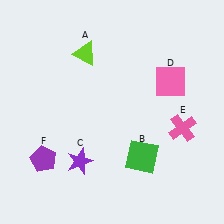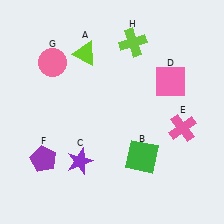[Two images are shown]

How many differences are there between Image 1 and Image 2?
There are 2 differences between the two images.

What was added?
A pink circle (G), a lime cross (H) were added in Image 2.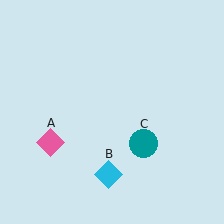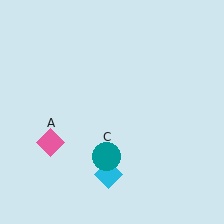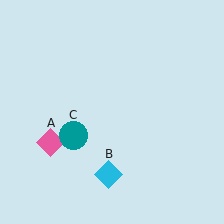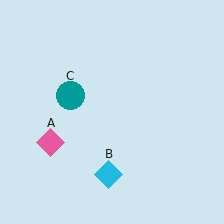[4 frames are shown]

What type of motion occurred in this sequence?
The teal circle (object C) rotated clockwise around the center of the scene.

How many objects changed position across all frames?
1 object changed position: teal circle (object C).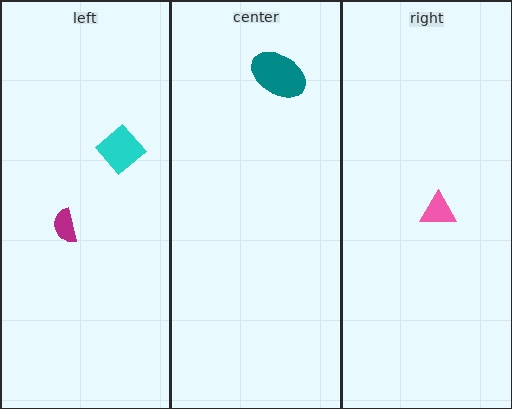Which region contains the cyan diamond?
The left region.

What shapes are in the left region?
The magenta semicircle, the cyan diamond.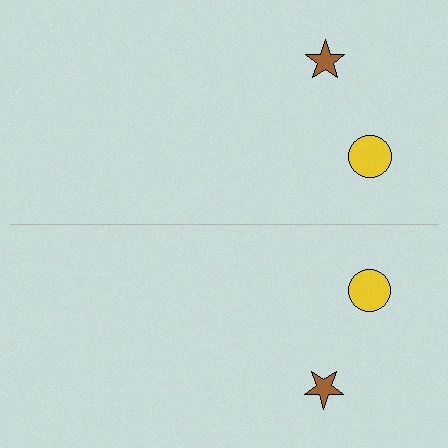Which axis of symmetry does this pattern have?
The pattern has a horizontal axis of symmetry running through the center of the image.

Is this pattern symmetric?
Yes, this pattern has bilateral (reflection) symmetry.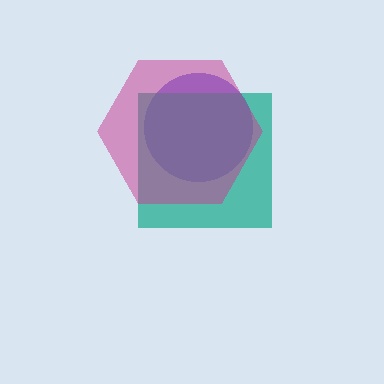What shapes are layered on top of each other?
The layered shapes are: a blue circle, a teal square, a magenta hexagon.